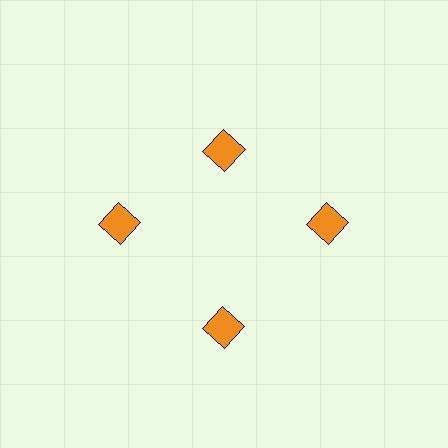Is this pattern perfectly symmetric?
No. The 4 orange squares are arranged in a ring, but one element near the 12 o'clock position is pulled inward toward the center, breaking the 4-fold rotational symmetry.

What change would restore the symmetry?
The symmetry would be restored by moving it outward, back onto the ring so that all 4 squares sit at equal angles and equal distance from the center.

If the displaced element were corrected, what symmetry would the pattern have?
It would have 4-fold rotational symmetry — the pattern would map onto itself every 90 degrees.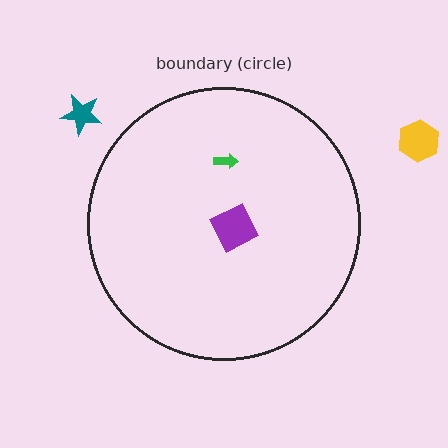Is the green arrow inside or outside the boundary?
Inside.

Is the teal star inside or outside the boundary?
Outside.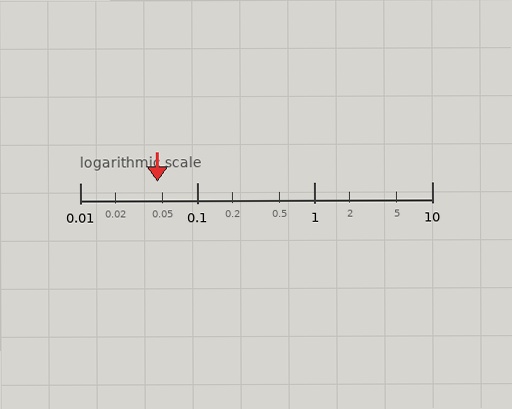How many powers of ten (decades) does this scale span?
The scale spans 3 decades, from 0.01 to 10.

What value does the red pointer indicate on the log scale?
The pointer indicates approximately 0.046.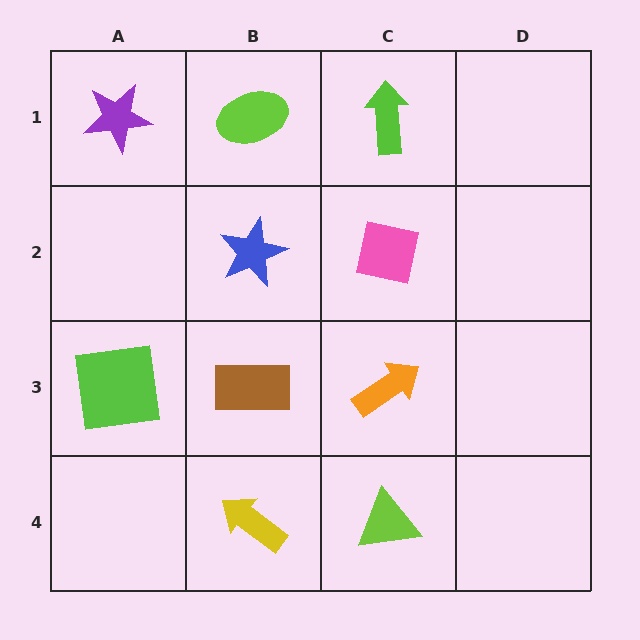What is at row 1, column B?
A lime ellipse.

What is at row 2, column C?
A pink square.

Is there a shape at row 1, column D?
No, that cell is empty.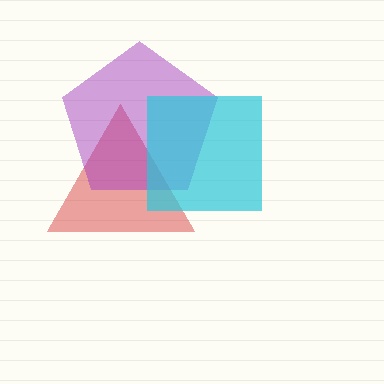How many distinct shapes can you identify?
There are 3 distinct shapes: a red triangle, a purple pentagon, a cyan square.